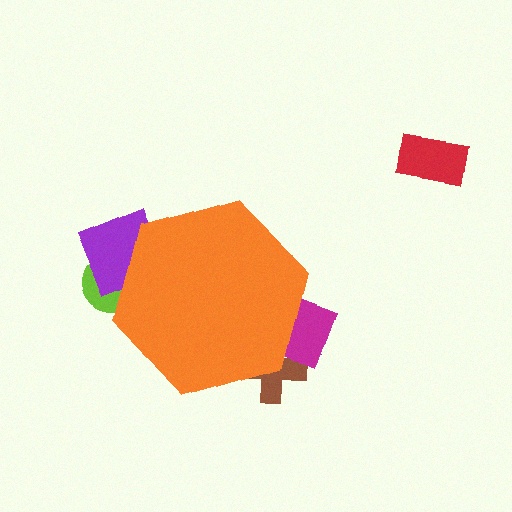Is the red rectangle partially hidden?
No, the red rectangle is fully visible.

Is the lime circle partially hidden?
Yes, the lime circle is partially hidden behind the orange hexagon.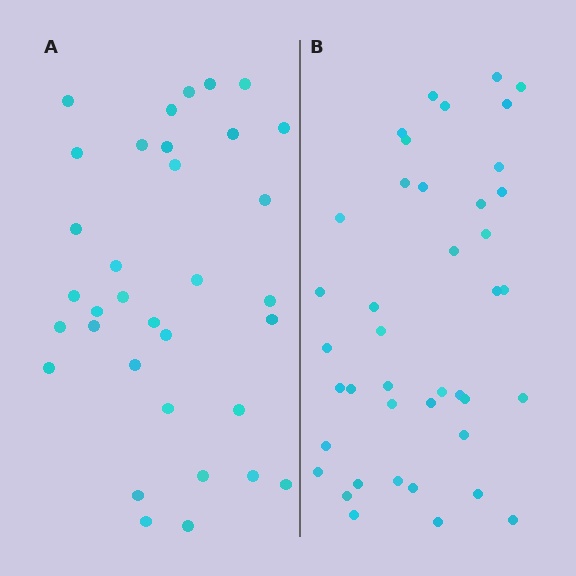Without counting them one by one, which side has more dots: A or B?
Region B (the right region) has more dots.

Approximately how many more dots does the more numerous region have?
Region B has roughly 8 or so more dots than region A.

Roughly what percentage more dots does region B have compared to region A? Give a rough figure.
About 20% more.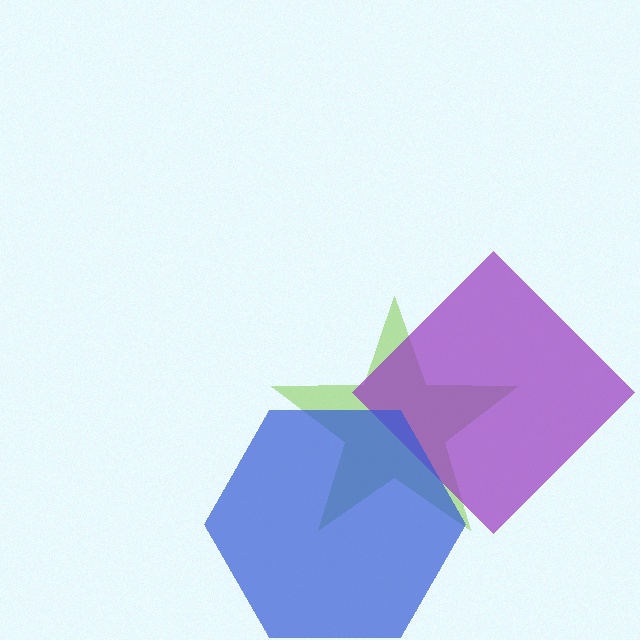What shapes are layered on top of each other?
The layered shapes are: a lime star, a purple diamond, a blue hexagon.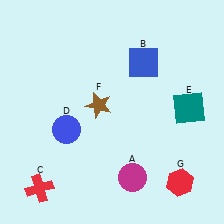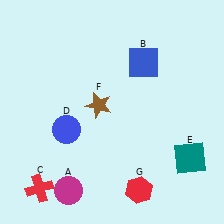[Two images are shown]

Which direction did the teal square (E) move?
The teal square (E) moved down.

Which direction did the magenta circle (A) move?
The magenta circle (A) moved left.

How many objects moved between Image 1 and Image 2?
3 objects moved between the two images.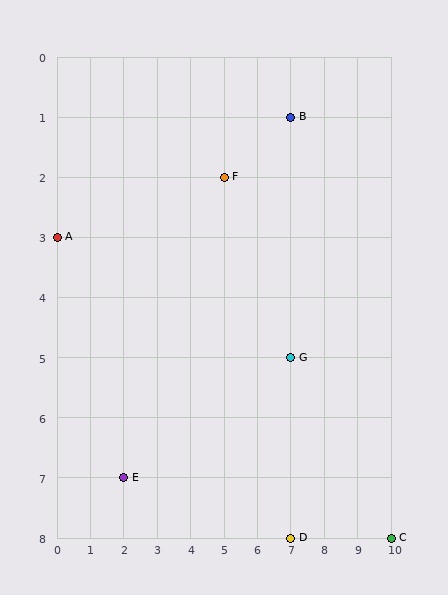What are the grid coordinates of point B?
Point B is at grid coordinates (7, 1).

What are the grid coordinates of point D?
Point D is at grid coordinates (7, 8).